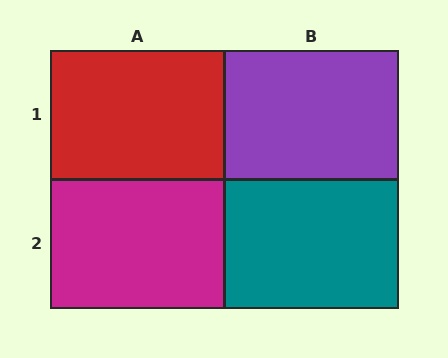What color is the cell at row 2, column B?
Teal.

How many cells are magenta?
1 cell is magenta.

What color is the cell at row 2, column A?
Magenta.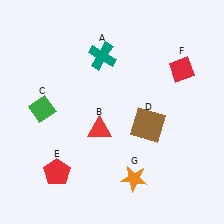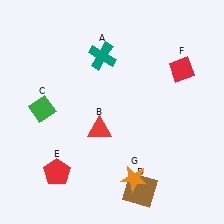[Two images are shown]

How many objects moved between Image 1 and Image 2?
1 object moved between the two images.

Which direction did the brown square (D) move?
The brown square (D) moved down.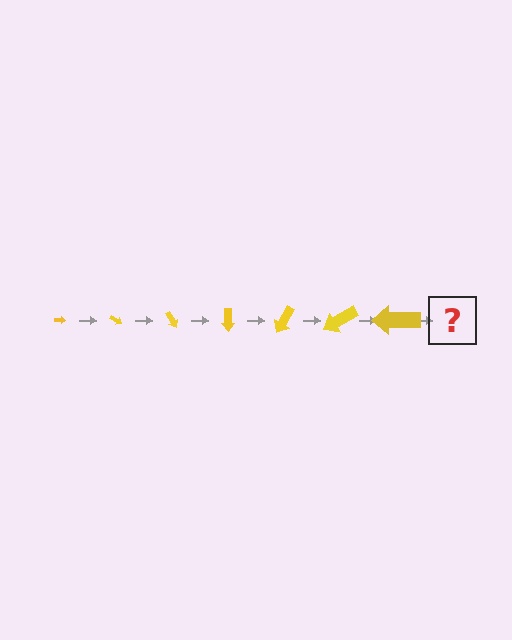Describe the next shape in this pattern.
It should be an arrow, larger than the previous one and rotated 210 degrees from the start.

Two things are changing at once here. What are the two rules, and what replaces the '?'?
The two rules are that the arrow grows larger each step and it rotates 30 degrees each step. The '?' should be an arrow, larger than the previous one and rotated 210 degrees from the start.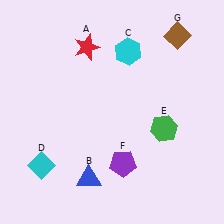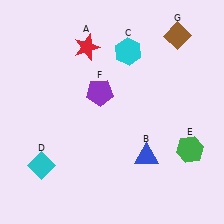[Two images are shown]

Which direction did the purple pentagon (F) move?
The purple pentagon (F) moved up.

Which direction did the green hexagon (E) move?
The green hexagon (E) moved right.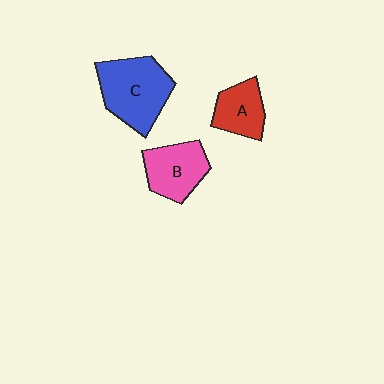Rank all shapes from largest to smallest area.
From largest to smallest: C (blue), B (pink), A (red).